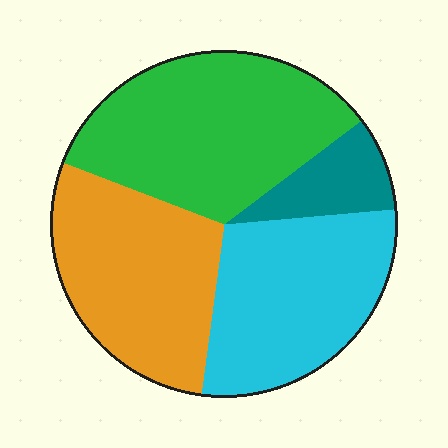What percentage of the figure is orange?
Orange covers 29% of the figure.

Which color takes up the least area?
Teal, at roughly 10%.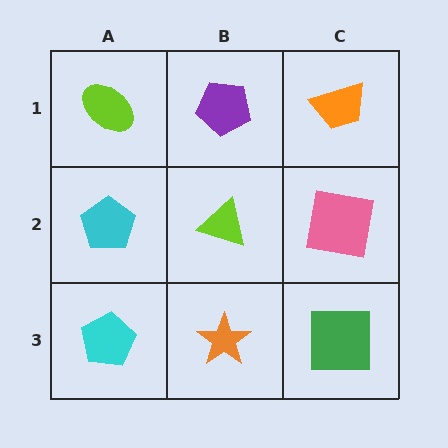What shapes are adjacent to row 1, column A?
A cyan pentagon (row 2, column A), a purple pentagon (row 1, column B).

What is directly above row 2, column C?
An orange trapezoid.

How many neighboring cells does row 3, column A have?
2.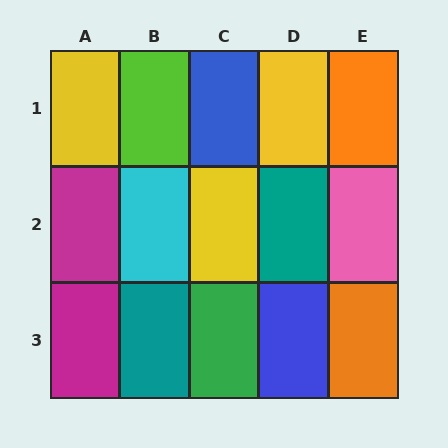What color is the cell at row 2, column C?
Yellow.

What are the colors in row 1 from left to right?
Yellow, lime, blue, yellow, orange.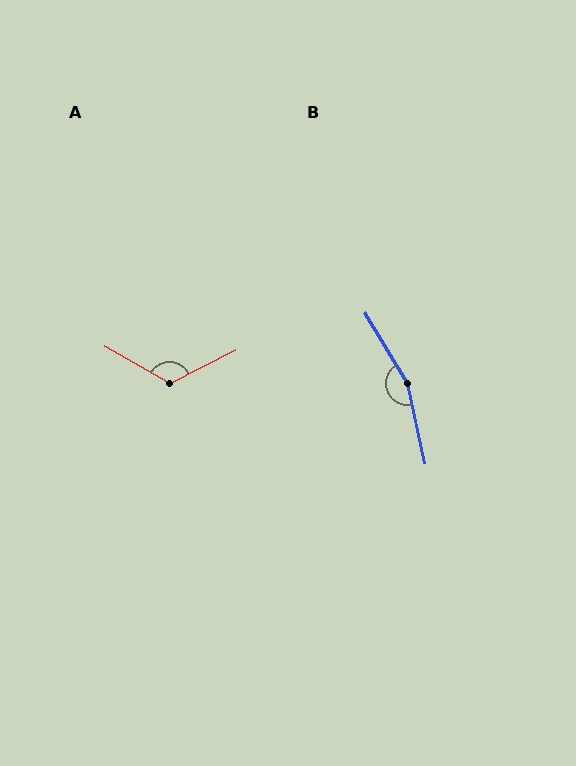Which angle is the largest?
B, at approximately 162 degrees.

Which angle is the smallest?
A, at approximately 123 degrees.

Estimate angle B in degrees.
Approximately 162 degrees.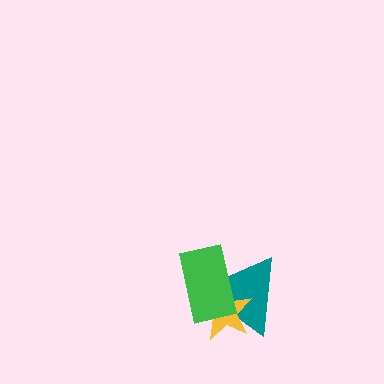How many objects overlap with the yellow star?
2 objects overlap with the yellow star.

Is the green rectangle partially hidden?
No, no other shape covers it.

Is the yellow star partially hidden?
Yes, it is partially covered by another shape.